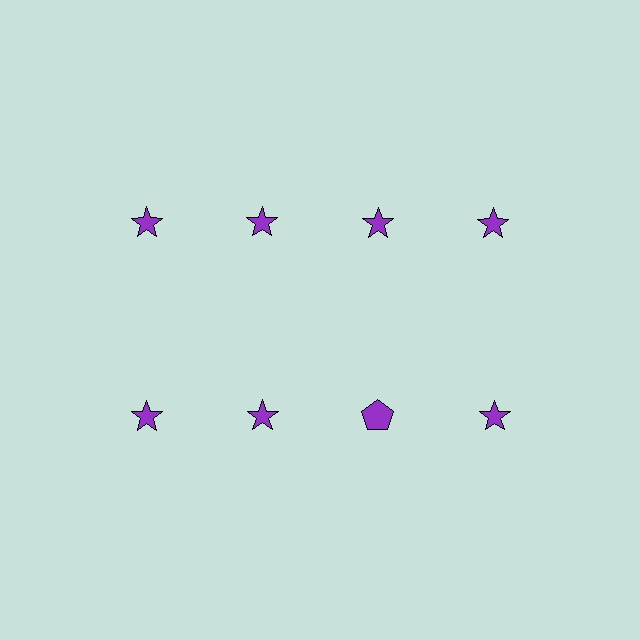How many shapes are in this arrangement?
There are 8 shapes arranged in a grid pattern.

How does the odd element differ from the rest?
It has a different shape: pentagon instead of star.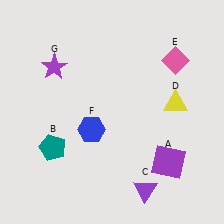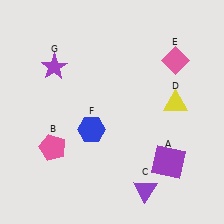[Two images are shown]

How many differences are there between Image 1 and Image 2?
There is 1 difference between the two images.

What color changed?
The pentagon (B) changed from teal in Image 1 to pink in Image 2.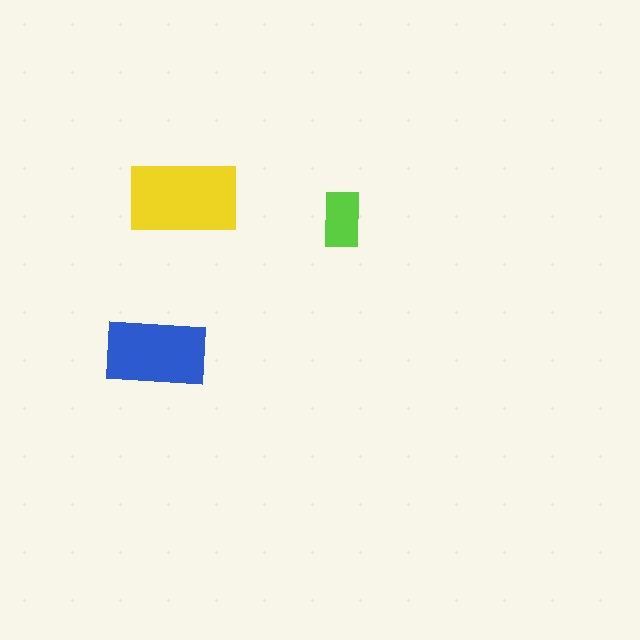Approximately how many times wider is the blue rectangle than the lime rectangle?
About 2 times wider.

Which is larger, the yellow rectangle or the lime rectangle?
The yellow one.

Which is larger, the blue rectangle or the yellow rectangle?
The yellow one.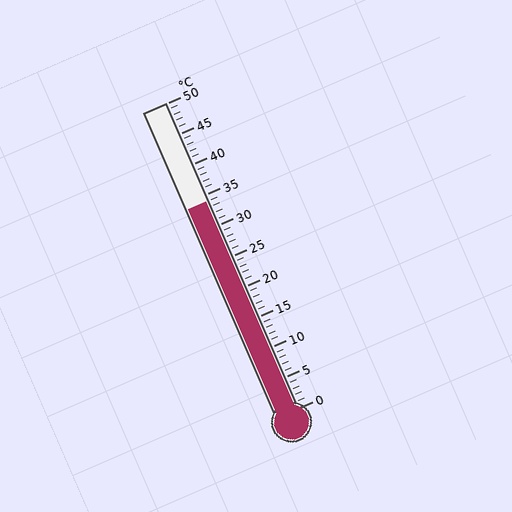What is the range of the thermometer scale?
The thermometer scale ranges from 0°C to 50°C.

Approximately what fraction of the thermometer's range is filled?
The thermometer is filled to approximately 70% of its range.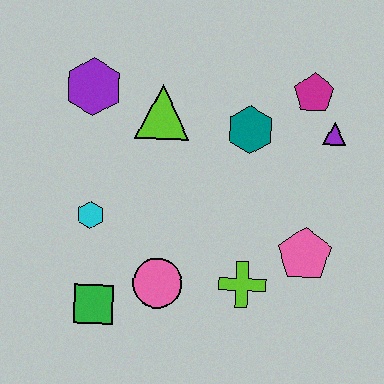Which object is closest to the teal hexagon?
The magenta pentagon is closest to the teal hexagon.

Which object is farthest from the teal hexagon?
The green square is farthest from the teal hexagon.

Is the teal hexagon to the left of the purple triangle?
Yes